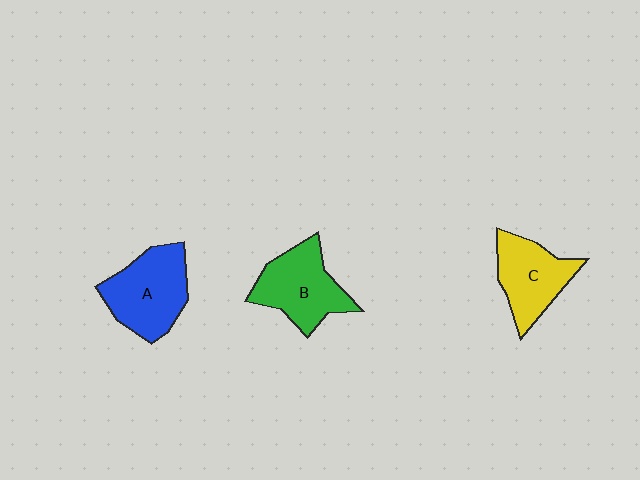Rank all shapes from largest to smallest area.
From largest to smallest: A (blue), B (green), C (yellow).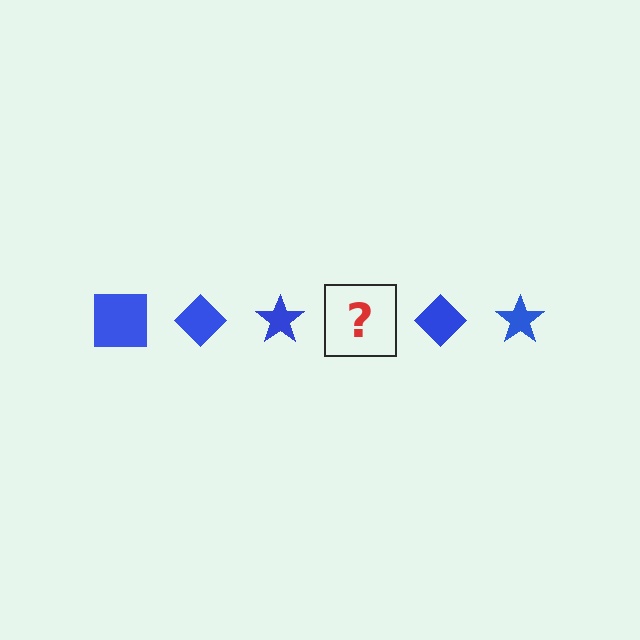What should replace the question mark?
The question mark should be replaced with a blue square.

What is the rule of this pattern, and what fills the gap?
The rule is that the pattern cycles through square, diamond, star shapes in blue. The gap should be filled with a blue square.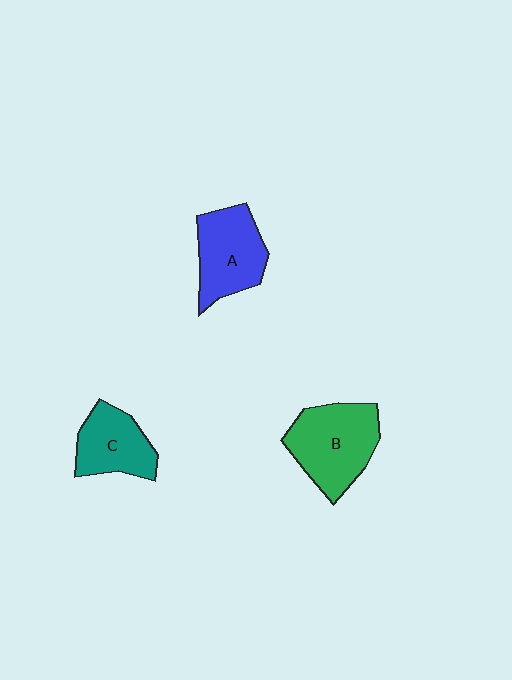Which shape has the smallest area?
Shape C (teal).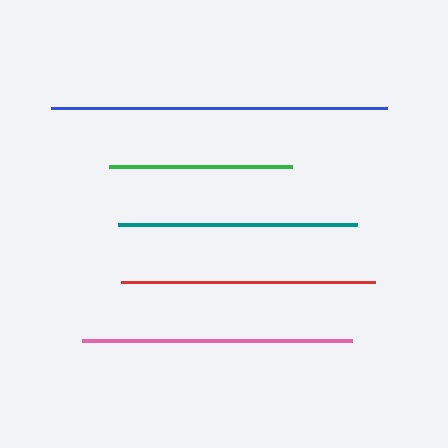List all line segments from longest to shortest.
From longest to shortest: blue, pink, red, teal, green.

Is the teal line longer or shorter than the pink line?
The pink line is longer than the teal line.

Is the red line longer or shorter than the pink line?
The pink line is longer than the red line.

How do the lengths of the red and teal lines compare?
The red and teal lines are approximately the same length.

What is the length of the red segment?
The red segment is approximately 254 pixels long.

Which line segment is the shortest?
The green line is the shortest at approximately 182 pixels.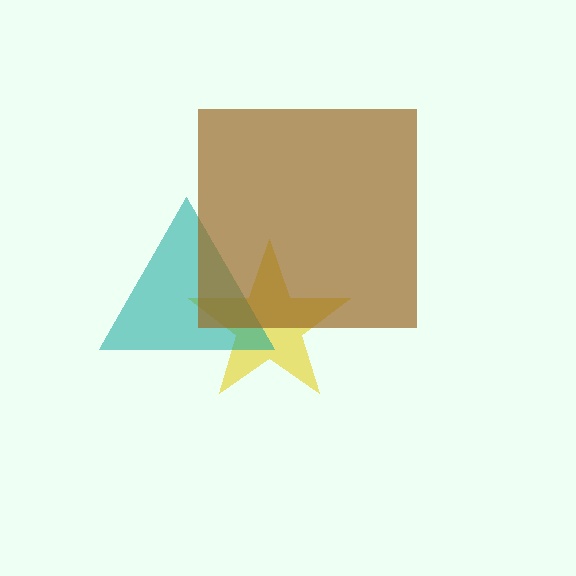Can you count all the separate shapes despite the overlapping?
Yes, there are 3 separate shapes.